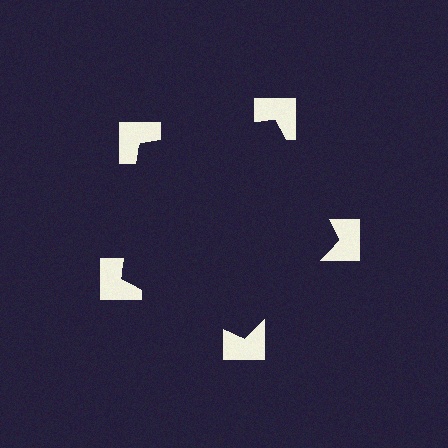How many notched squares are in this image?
There are 5 — one at each vertex of the illusory pentagon.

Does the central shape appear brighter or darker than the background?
It typically appears slightly darker than the background, even though no actual brightness change is drawn.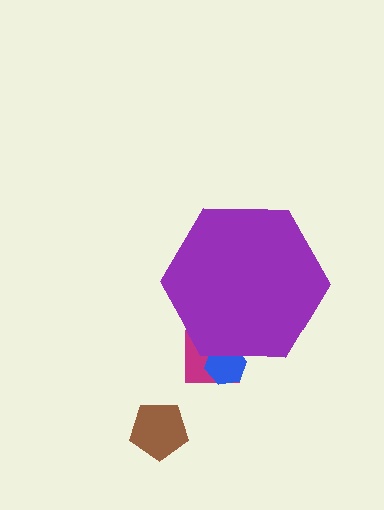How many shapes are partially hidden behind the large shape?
3 shapes are partially hidden.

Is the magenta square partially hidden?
Yes, the magenta square is partially hidden behind the purple hexagon.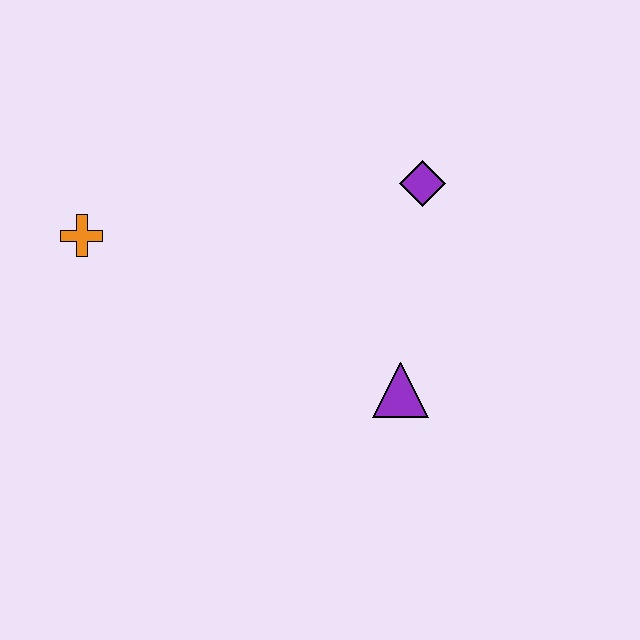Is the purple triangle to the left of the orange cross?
No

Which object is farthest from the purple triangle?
The orange cross is farthest from the purple triangle.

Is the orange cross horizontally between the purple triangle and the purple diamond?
No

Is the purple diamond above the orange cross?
Yes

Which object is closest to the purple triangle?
The purple diamond is closest to the purple triangle.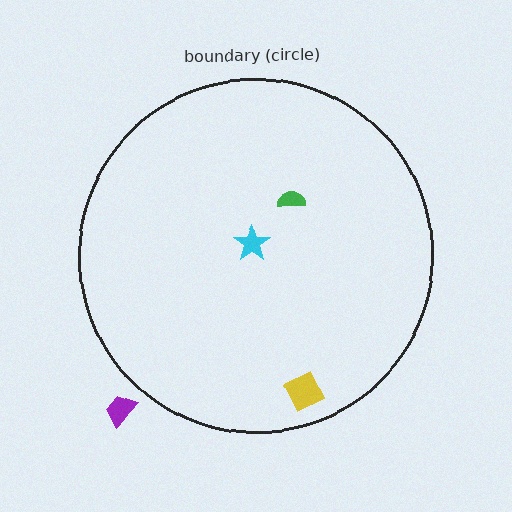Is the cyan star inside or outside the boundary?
Inside.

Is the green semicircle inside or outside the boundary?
Inside.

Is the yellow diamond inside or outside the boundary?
Inside.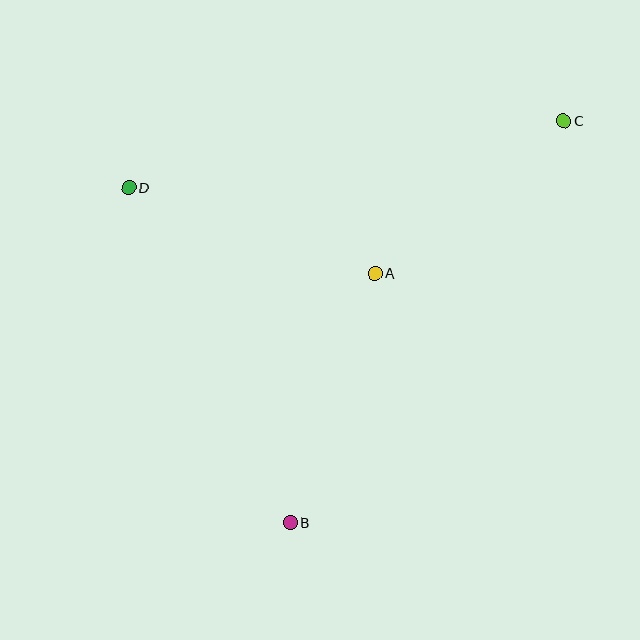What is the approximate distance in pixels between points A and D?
The distance between A and D is approximately 260 pixels.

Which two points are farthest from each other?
Points B and C are farthest from each other.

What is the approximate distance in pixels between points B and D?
The distance between B and D is approximately 372 pixels.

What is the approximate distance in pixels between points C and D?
The distance between C and D is approximately 440 pixels.